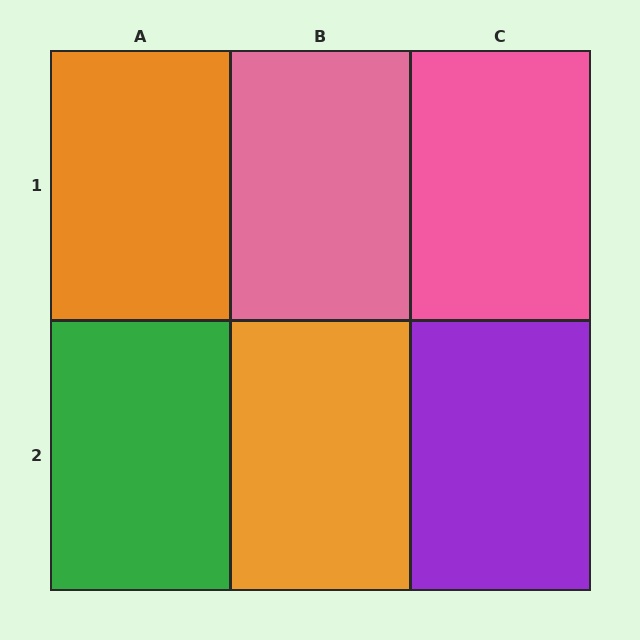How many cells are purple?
1 cell is purple.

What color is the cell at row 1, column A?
Orange.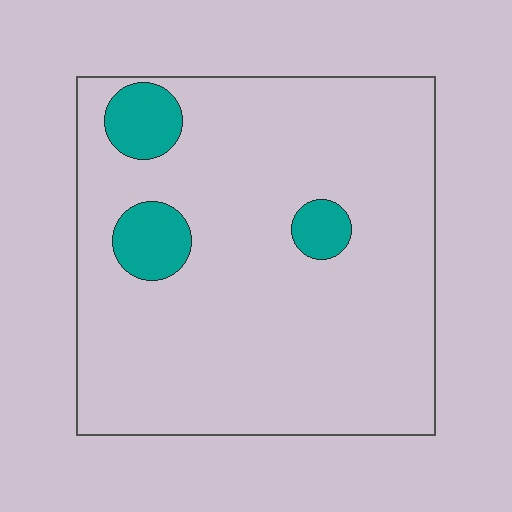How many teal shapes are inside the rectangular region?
3.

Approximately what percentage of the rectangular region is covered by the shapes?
Approximately 10%.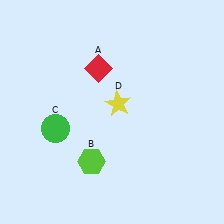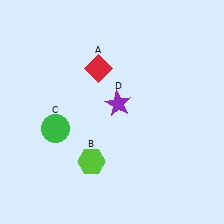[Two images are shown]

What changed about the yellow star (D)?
In Image 1, D is yellow. In Image 2, it changed to purple.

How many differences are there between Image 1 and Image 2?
There is 1 difference between the two images.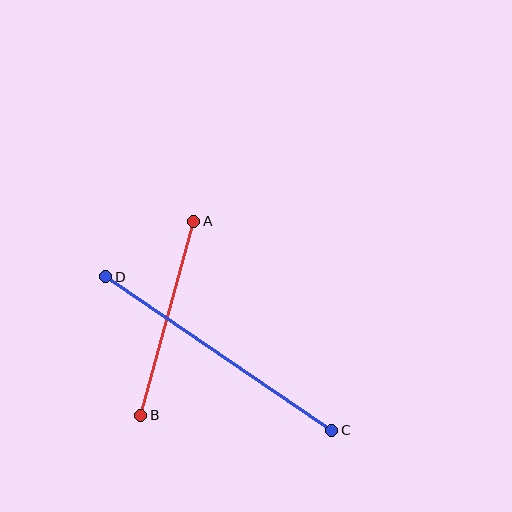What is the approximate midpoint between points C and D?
The midpoint is at approximately (219, 353) pixels.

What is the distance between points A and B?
The distance is approximately 202 pixels.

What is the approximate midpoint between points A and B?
The midpoint is at approximately (167, 318) pixels.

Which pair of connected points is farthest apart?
Points C and D are farthest apart.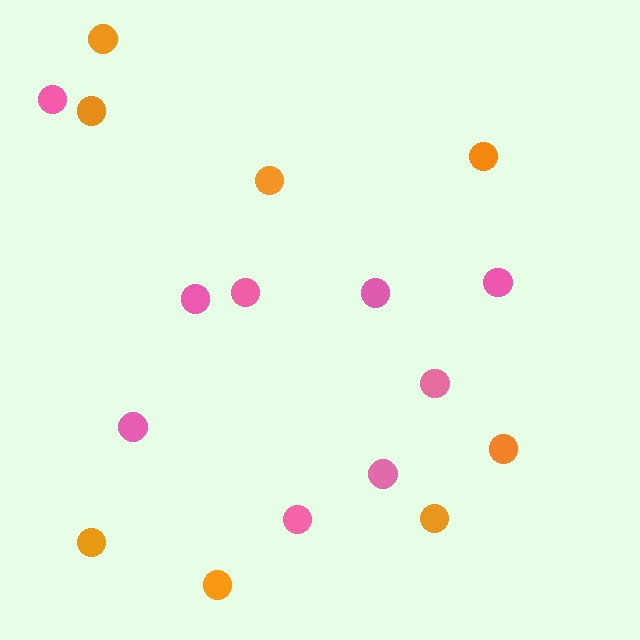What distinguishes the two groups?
There are 2 groups: one group of orange circles (8) and one group of pink circles (9).